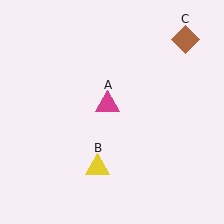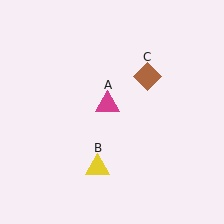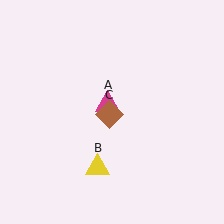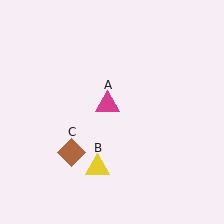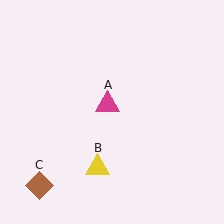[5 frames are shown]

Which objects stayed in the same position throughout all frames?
Magenta triangle (object A) and yellow triangle (object B) remained stationary.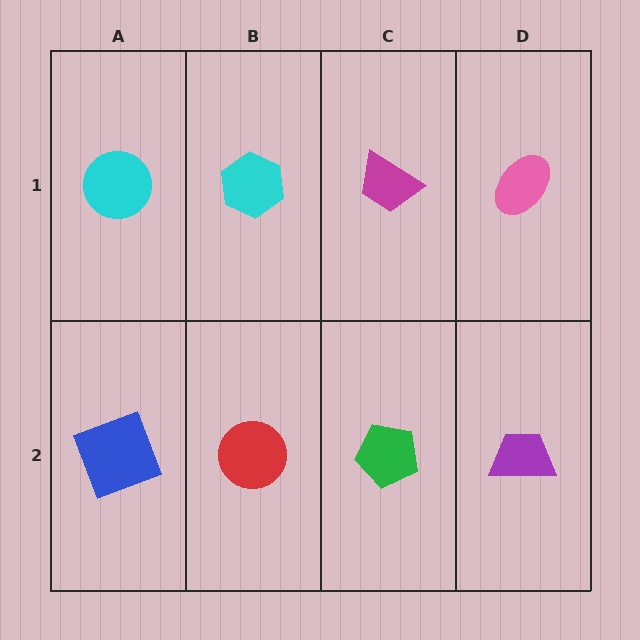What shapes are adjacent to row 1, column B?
A red circle (row 2, column B), a cyan circle (row 1, column A), a magenta trapezoid (row 1, column C).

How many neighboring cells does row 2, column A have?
2.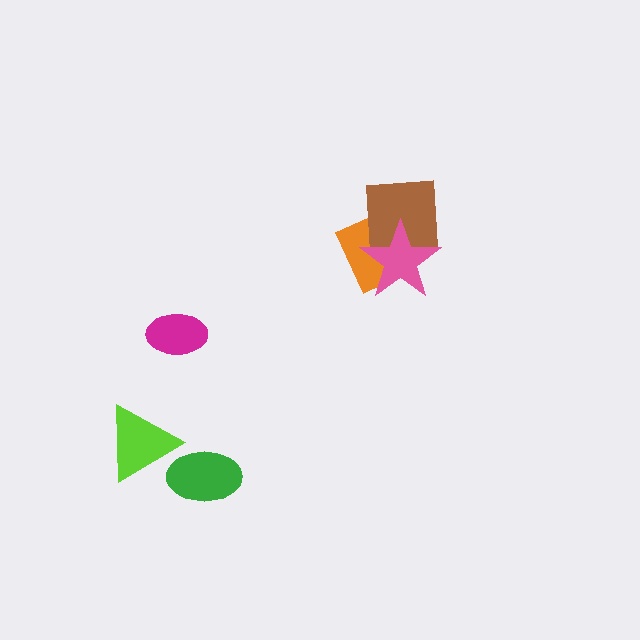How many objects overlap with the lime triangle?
1 object overlaps with the lime triangle.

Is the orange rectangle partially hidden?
Yes, it is partially covered by another shape.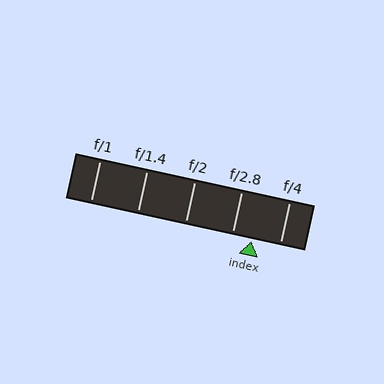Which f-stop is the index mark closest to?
The index mark is closest to f/2.8.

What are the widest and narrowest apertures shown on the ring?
The widest aperture shown is f/1 and the narrowest is f/4.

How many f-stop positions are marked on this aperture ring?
There are 5 f-stop positions marked.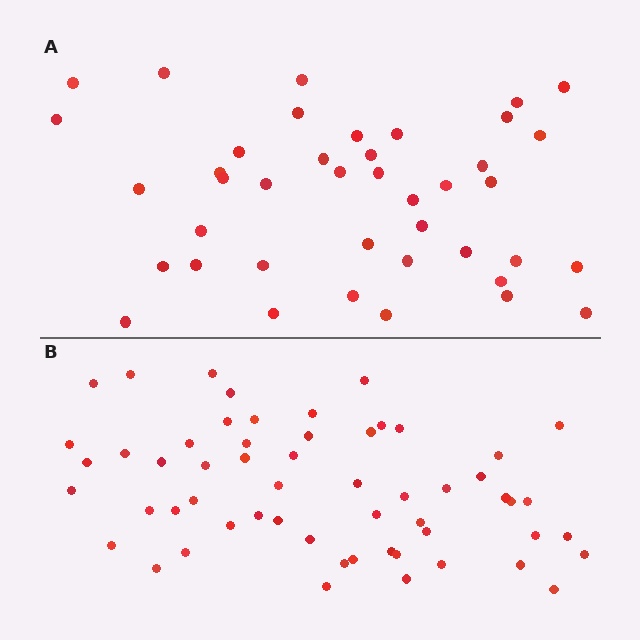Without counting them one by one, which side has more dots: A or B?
Region B (the bottom region) has more dots.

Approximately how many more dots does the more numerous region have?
Region B has approximately 15 more dots than region A.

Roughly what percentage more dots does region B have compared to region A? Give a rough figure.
About 40% more.